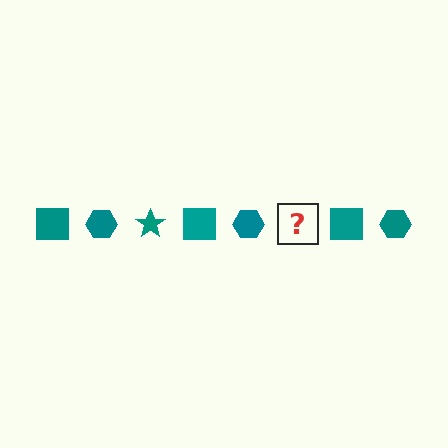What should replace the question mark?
The question mark should be replaced with a teal star.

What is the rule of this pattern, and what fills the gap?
The rule is that the pattern cycles through square, hexagon, star shapes in teal. The gap should be filled with a teal star.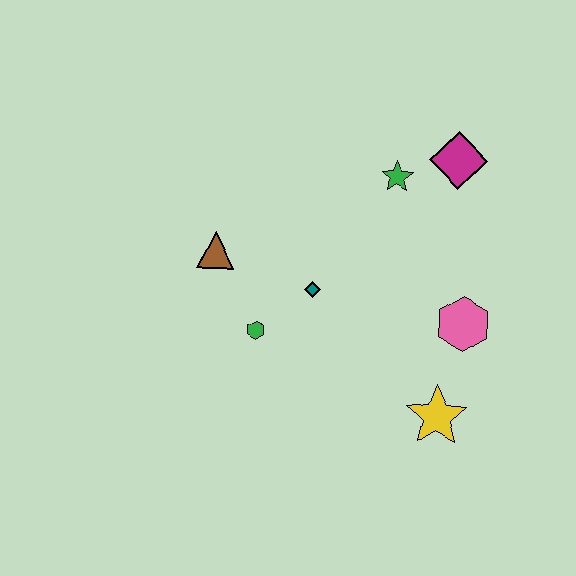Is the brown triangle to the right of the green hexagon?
No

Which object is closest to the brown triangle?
The green hexagon is closest to the brown triangle.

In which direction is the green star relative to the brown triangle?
The green star is to the right of the brown triangle.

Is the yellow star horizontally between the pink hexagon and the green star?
Yes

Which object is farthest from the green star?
The yellow star is farthest from the green star.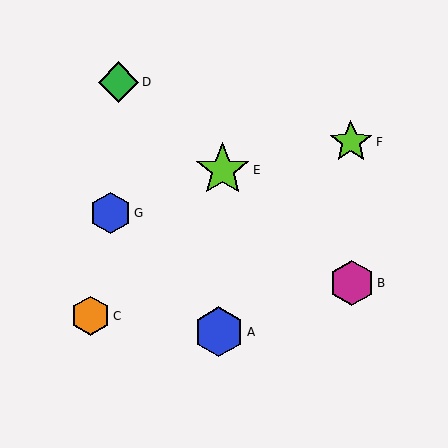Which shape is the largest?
The lime star (labeled E) is the largest.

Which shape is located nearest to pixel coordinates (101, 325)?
The orange hexagon (labeled C) at (90, 316) is nearest to that location.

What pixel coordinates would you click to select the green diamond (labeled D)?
Click at (119, 82) to select the green diamond D.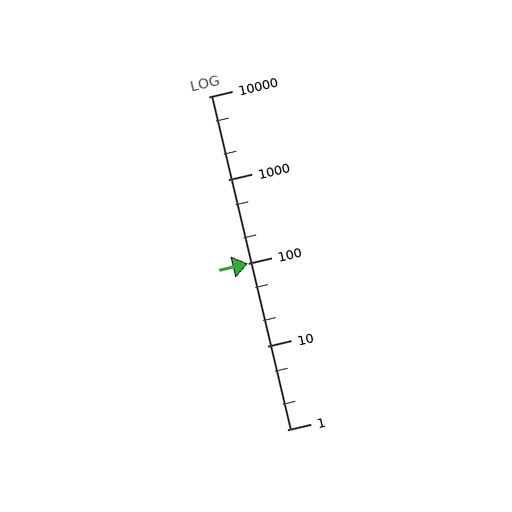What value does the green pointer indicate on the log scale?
The pointer indicates approximately 99.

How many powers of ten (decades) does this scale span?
The scale spans 4 decades, from 1 to 10000.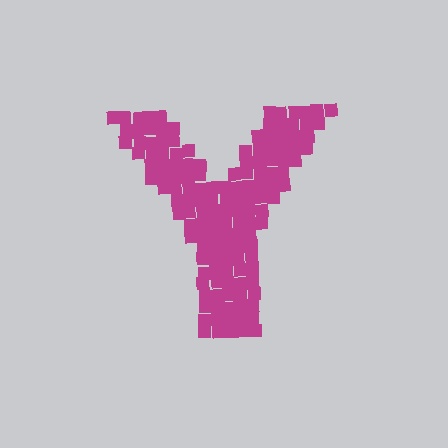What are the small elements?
The small elements are squares.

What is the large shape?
The large shape is the letter Y.